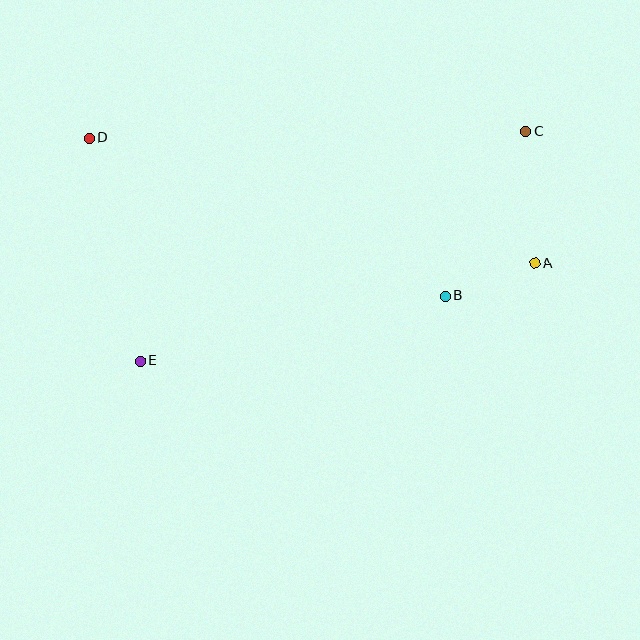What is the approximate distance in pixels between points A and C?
The distance between A and C is approximately 132 pixels.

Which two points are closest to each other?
Points A and B are closest to each other.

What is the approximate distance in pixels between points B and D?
The distance between B and D is approximately 390 pixels.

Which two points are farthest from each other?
Points A and D are farthest from each other.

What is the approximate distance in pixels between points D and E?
The distance between D and E is approximately 228 pixels.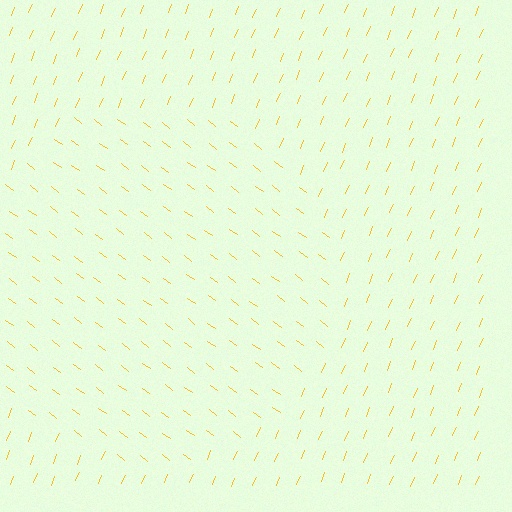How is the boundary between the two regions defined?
The boundary is defined purely by a change in line orientation (approximately 76 degrees difference). All lines are the same color and thickness.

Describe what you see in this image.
The image is filled with small yellow line segments. A circle region in the image has lines oriented differently from the surrounding lines, creating a visible texture boundary.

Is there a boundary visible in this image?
Yes, there is a texture boundary formed by a change in line orientation.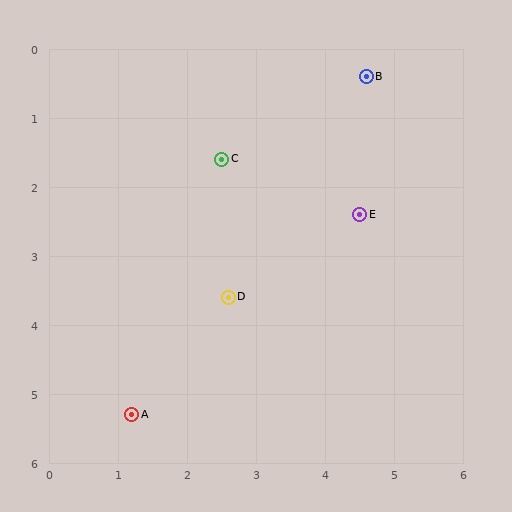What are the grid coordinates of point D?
Point D is at approximately (2.6, 3.6).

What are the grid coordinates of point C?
Point C is at approximately (2.5, 1.6).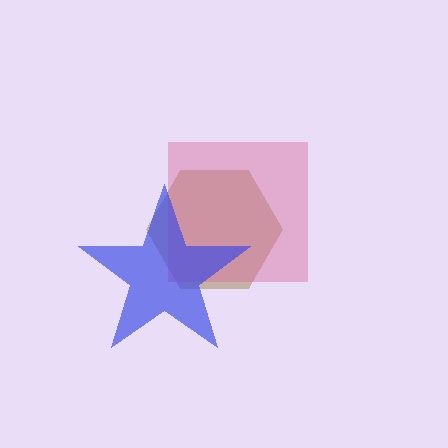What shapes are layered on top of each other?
The layered shapes are: a brown hexagon, a pink square, a blue star.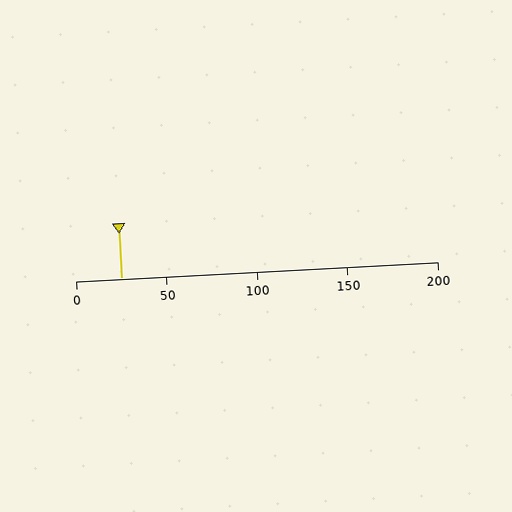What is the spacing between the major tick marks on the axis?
The major ticks are spaced 50 apart.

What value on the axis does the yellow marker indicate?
The marker indicates approximately 25.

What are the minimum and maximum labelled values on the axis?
The axis runs from 0 to 200.